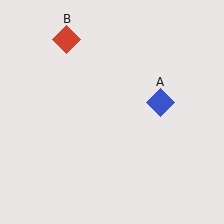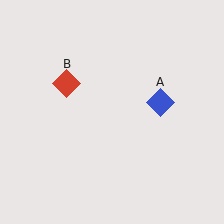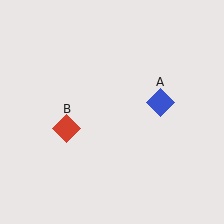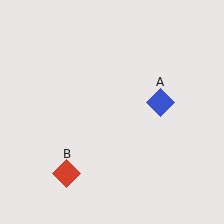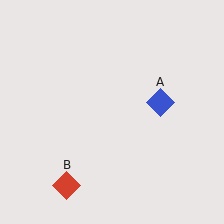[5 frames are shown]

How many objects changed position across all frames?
1 object changed position: red diamond (object B).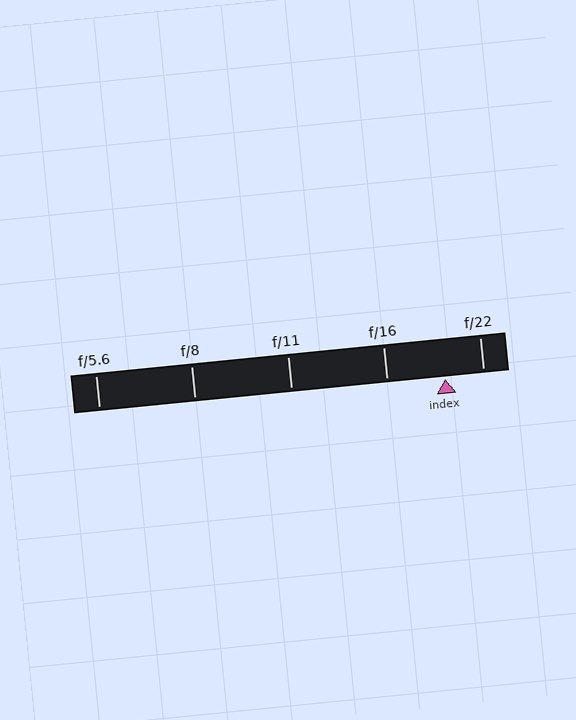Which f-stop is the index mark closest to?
The index mark is closest to f/22.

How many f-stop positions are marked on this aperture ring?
There are 5 f-stop positions marked.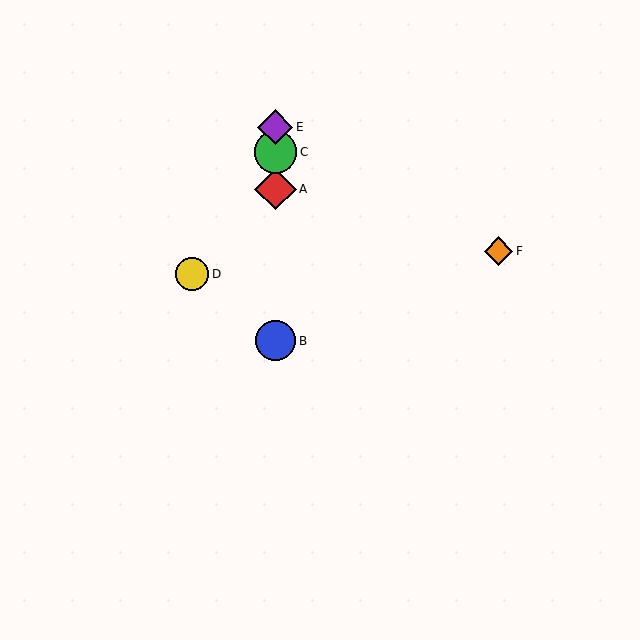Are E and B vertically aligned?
Yes, both are at x≈275.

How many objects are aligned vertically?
4 objects (A, B, C, E) are aligned vertically.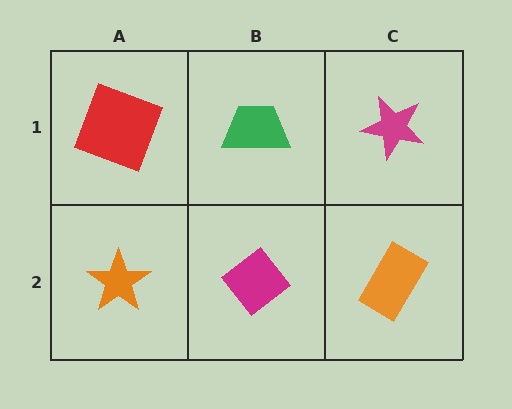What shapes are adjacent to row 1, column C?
An orange rectangle (row 2, column C), a green trapezoid (row 1, column B).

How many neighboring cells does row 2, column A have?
2.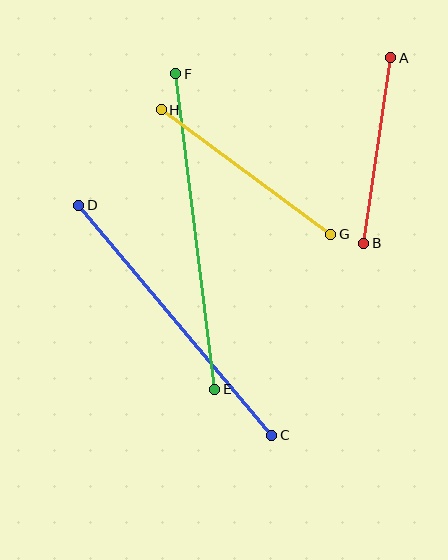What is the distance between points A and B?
The distance is approximately 188 pixels.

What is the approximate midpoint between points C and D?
The midpoint is at approximately (175, 320) pixels.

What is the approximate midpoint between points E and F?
The midpoint is at approximately (195, 232) pixels.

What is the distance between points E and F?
The distance is approximately 318 pixels.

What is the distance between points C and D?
The distance is approximately 300 pixels.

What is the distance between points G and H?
The distance is approximately 210 pixels.